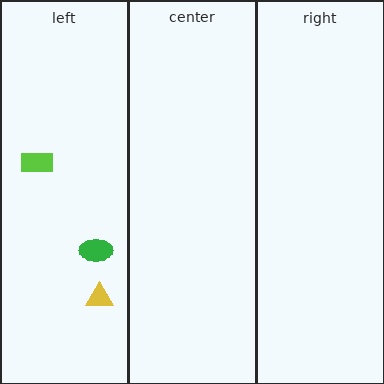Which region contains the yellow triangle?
The left region.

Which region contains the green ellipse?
The left region.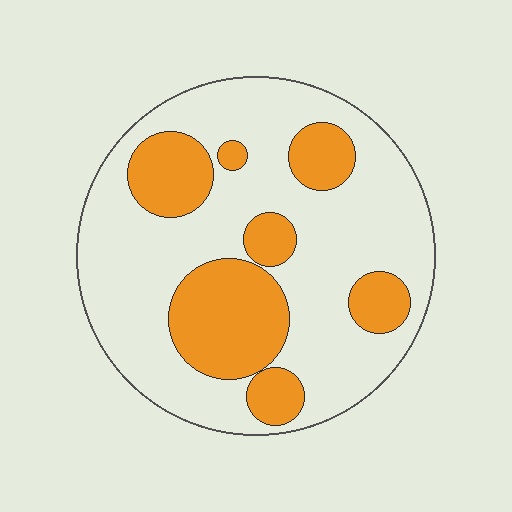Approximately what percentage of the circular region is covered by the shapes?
Approximately 30%.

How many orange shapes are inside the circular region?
7.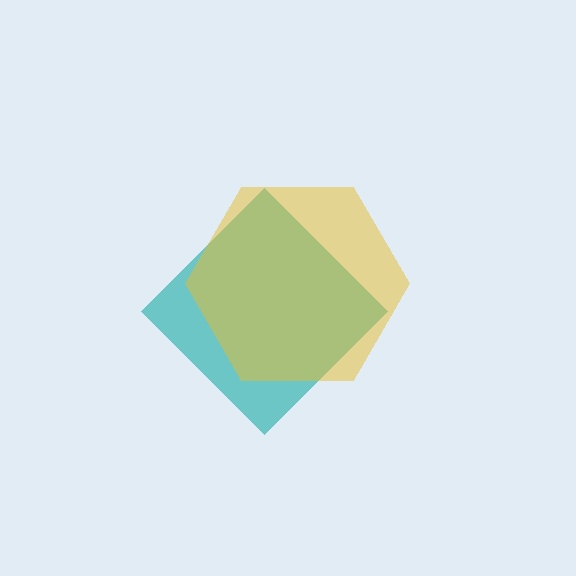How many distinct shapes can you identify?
There are 2 distinct shapes: a teal diamond, a yellow hexagon.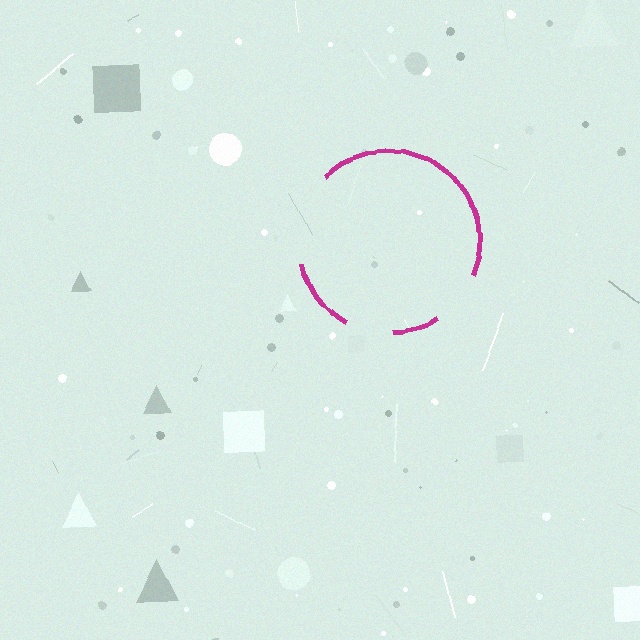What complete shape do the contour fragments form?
The contour fragments form a circle.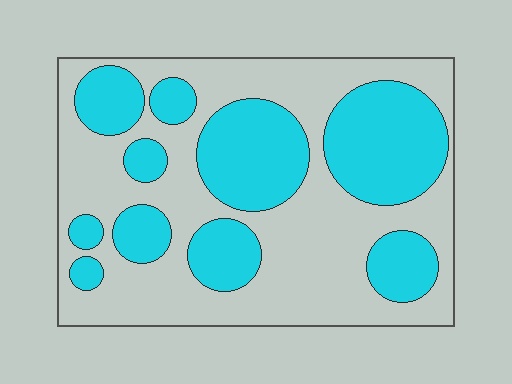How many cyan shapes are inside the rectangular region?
10.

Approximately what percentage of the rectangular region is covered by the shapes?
Approximately 40%.